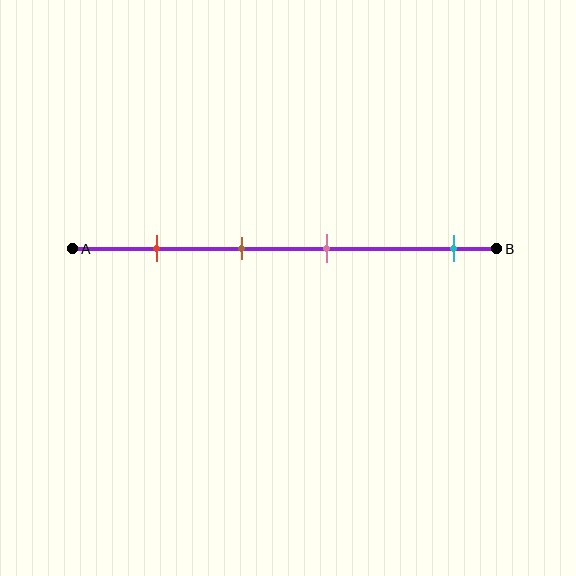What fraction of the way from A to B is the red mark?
The red mark is approximately 20% (0.2) of the way from A to B.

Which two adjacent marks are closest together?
The brown and pink marks are the closest adjacent pair.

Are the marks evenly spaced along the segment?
No, the marks are not evenly spaced.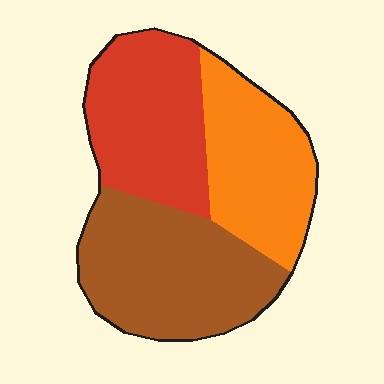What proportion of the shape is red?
Red takes up between a sixth and a third of the shape.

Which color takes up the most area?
Brown, at roughly 40%.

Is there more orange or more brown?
Brown.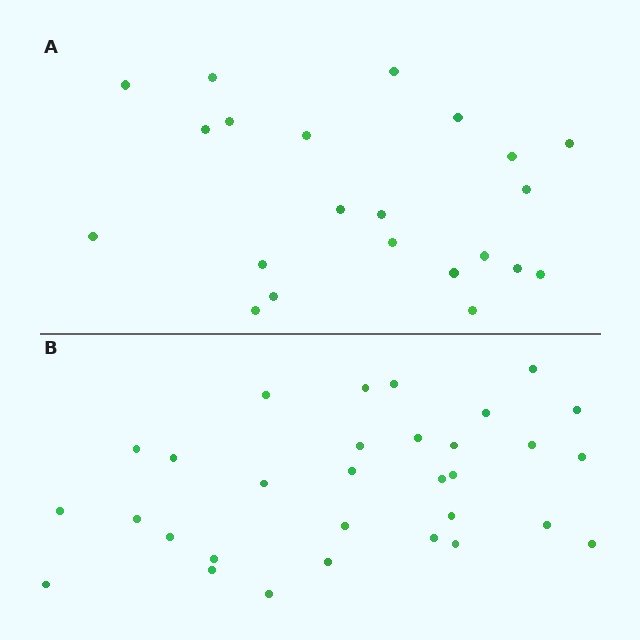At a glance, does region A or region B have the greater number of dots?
Region B (the bottom region) has more dots.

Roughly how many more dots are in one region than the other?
Region B has roughly 8 or so more dots than region A.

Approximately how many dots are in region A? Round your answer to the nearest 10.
About 20 dots. (The exact count is 22, which rounds to 20.)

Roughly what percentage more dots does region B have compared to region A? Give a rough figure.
About 40% more.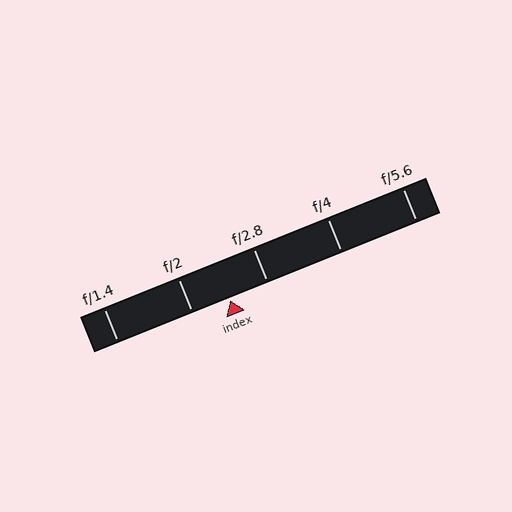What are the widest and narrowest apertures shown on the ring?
The widest aperture shown is f/1.4 and the narrowest is f/5.6.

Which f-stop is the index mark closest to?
The index mark is closest to f/2.8.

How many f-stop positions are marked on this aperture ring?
There are 5 f-stop positions marked.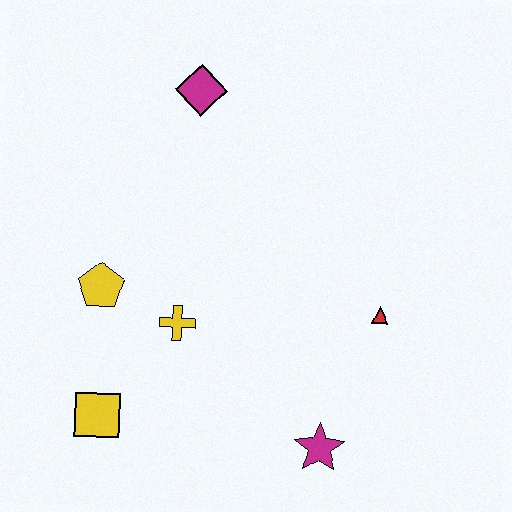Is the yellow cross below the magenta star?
No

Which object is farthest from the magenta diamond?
The magenta star is farthest from the magenta diamond.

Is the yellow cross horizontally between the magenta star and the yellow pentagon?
Yes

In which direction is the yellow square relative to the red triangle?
The yellow square is to the left of the red triangle.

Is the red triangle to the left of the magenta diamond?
No